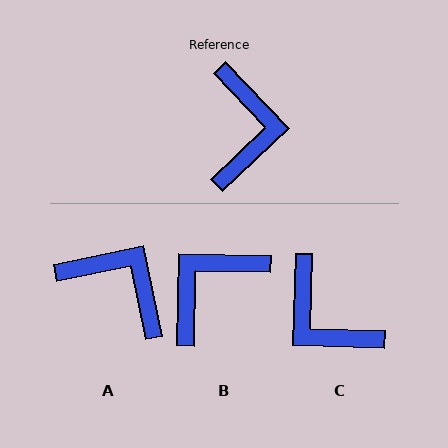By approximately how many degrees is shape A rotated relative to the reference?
Approximately 58 degrees counter-clockwise.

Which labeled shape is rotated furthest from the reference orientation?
B, about 135 degrees away.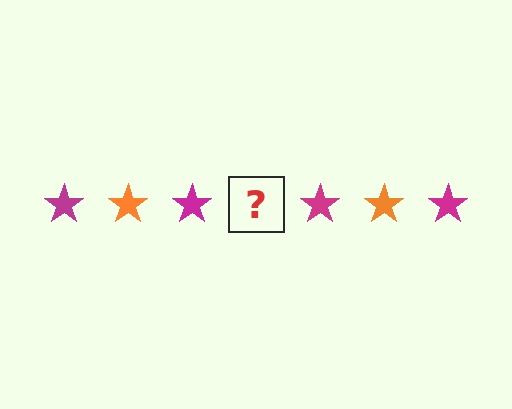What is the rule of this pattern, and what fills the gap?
The rule is that the pattern cycles through magenta, orange stars. The gap should be filled with an orange star.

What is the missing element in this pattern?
The missing element is an orange star.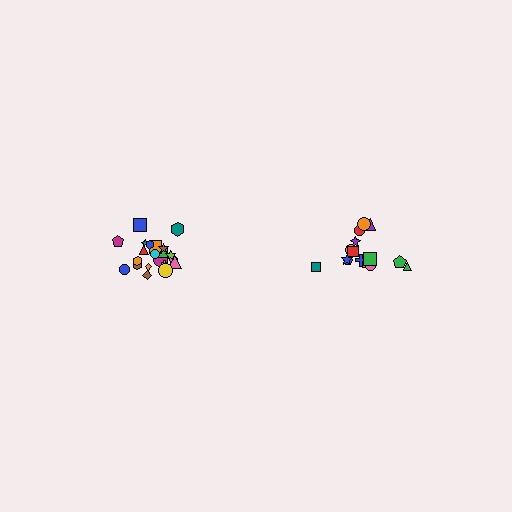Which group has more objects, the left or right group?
The left group.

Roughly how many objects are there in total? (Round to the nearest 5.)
Roughly 35 objects in total.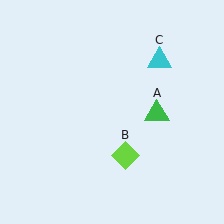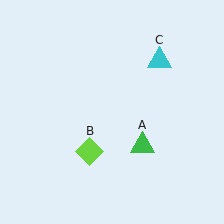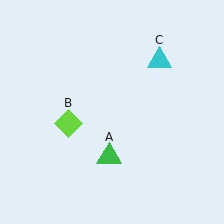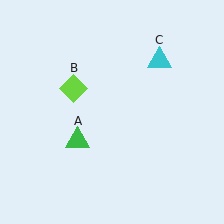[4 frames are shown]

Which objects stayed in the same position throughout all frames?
Cyan triangle (object C) remained stationary.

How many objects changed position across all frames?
2 objects changed position: green triangle (object A), lime diamond (object B).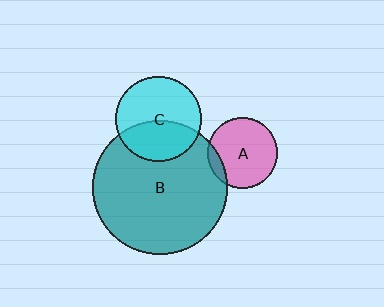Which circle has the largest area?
Circle B (teal).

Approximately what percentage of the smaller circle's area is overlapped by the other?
Approximately 40%.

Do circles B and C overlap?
Yes.